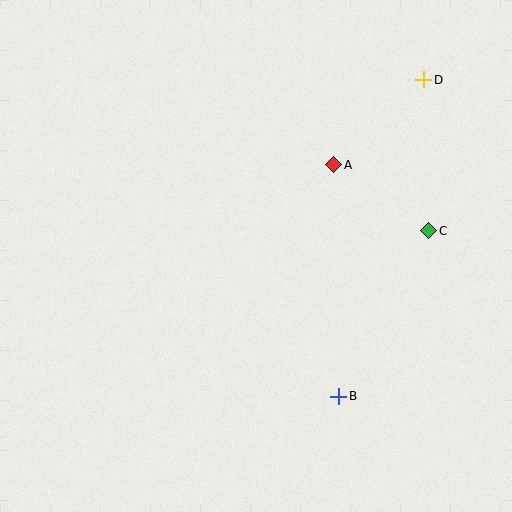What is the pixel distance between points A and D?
The distance between A and D is 124 pixels.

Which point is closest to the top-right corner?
Point D is closest to the top-right corner.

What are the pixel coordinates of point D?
Point D is at (424, 80).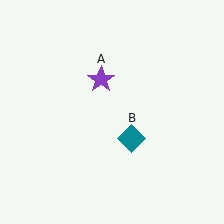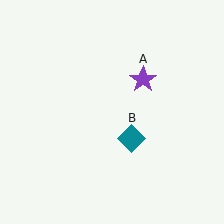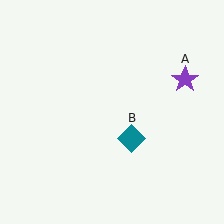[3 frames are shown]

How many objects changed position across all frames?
1 object changed position: purple star (object A).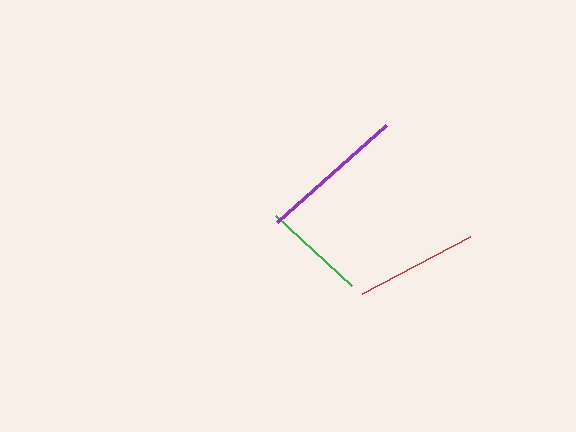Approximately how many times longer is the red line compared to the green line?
The red line is approximately 1.2 times the length of the green line.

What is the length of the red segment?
The red segment is approximately 122 pixels long.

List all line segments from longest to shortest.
From longest to shortest: purple, red, green.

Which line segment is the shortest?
The green line is the shortest at approximately 103 pixels.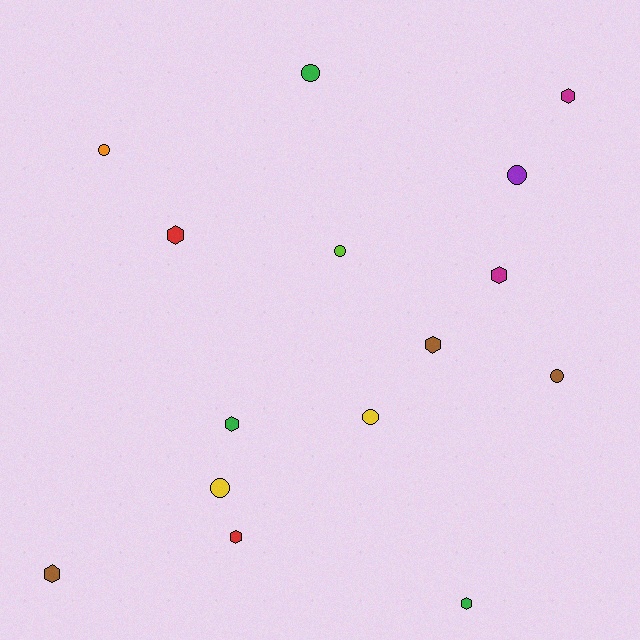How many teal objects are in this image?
There are no teal objects.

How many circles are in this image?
There are 7 circles.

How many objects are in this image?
There are 15 objects.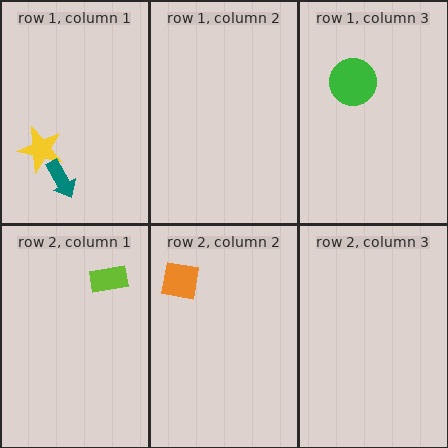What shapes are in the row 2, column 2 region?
The orange square.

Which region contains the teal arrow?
The row 1, column 1 region.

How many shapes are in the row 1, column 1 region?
2.